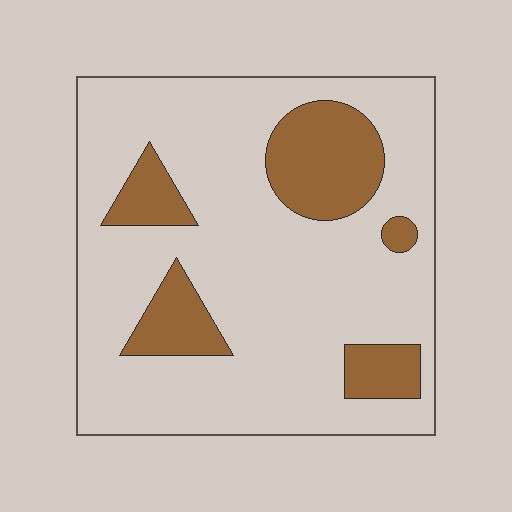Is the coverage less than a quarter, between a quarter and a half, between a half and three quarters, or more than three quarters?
Less than a quarter.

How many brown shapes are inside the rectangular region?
5.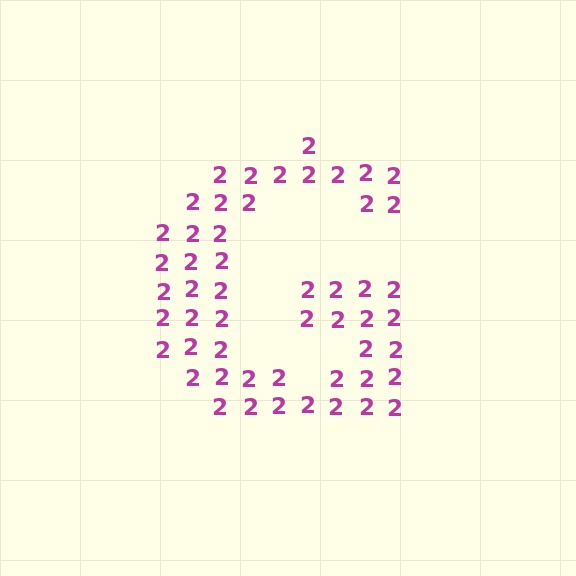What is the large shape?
The large shape is the letter G.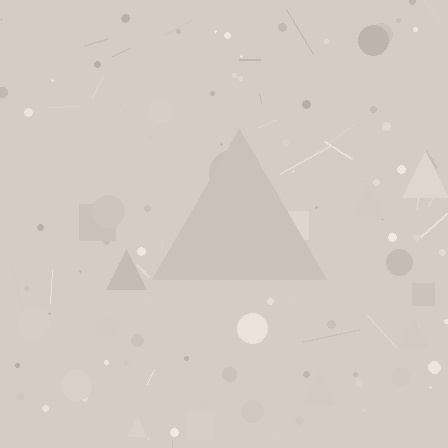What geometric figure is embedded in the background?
A triangle is embedded in the background.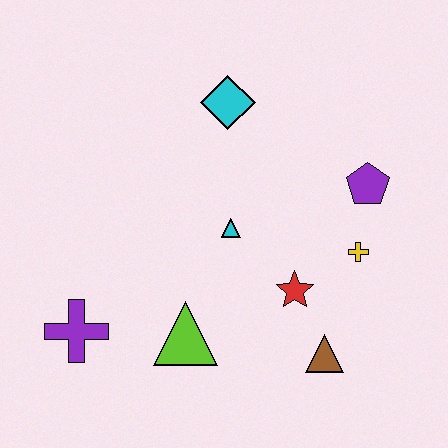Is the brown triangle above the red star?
No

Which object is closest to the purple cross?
The lime triangle is closest to the purple cross.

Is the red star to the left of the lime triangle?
No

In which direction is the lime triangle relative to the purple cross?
The lime triangle is to the right of the purple cross.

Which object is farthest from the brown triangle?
The cyan diamond is farthest from the brown triangle.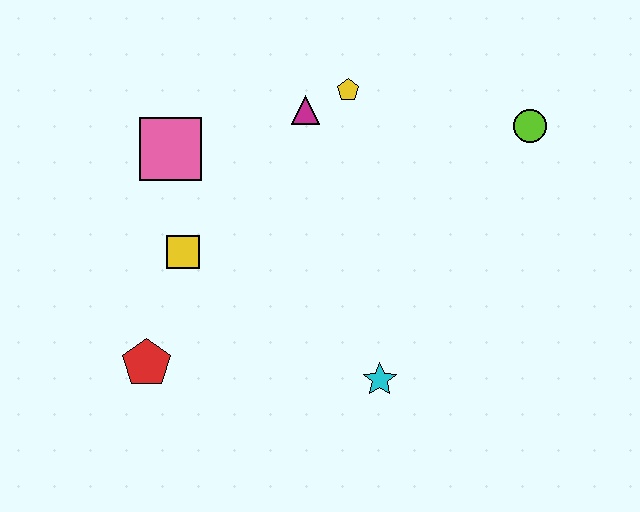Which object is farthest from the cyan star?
The pink square is farthest from the cyan star.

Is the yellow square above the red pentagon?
Yes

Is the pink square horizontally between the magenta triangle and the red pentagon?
Yes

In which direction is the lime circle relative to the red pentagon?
The lime circle is to the right of the red pentagon.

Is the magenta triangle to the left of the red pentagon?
No